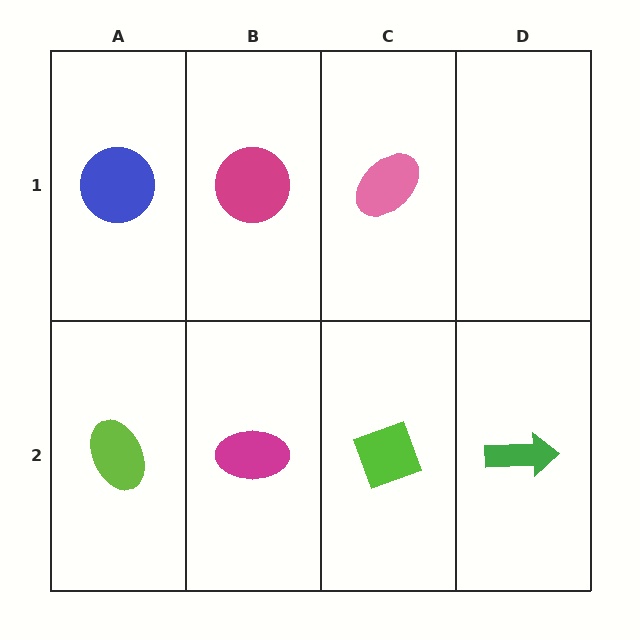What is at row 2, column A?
A lime ellipse.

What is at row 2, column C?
A lime diamond.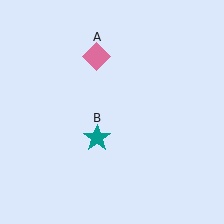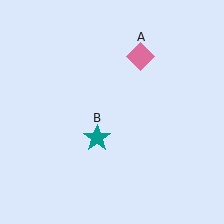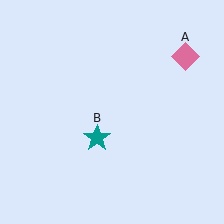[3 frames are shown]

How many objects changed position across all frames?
1 object changed position: pink diamond (object A).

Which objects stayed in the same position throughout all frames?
Teal star (object B) remained stationary.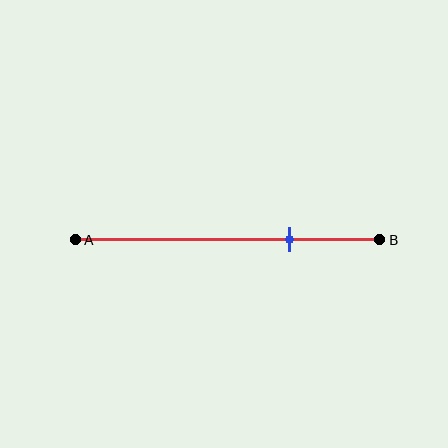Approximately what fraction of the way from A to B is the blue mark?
The blue mark is approximately 70% of the way from A to B.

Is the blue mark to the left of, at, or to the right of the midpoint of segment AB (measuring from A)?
The blue mark is to the right of the midpoint of segment AB.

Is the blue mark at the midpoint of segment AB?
No, the mark is at about 70% from A, not at the 50% midpoint.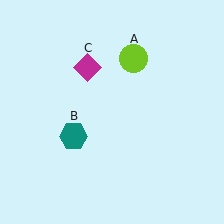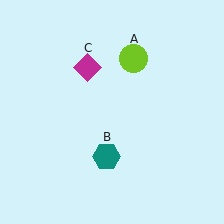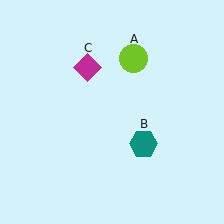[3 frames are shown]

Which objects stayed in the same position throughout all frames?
Lime circle (object A) and magenta diamond (object C) remained stationary.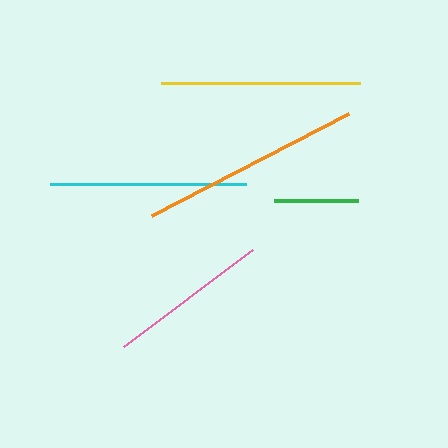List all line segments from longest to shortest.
From longest to shortest: orange, yellow, cyan, pink, green.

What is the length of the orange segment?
The orange segment is approximately 222 pixels long.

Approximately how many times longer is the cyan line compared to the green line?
The cyan line is approximately 2.3 times the length of the green line.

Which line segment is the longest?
The orange line is the longest at approximately 222 pixels.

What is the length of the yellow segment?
The yellow segment is approximately 199 pixels long.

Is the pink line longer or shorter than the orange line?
The orange line is longer than the pink line.